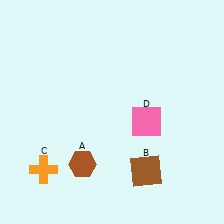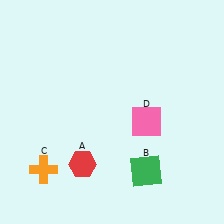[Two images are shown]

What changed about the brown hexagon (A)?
In Image 1, A is brown. In Image 2, it changed to red.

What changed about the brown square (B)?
In Image 1, B is brown. In Image 2, it changed to green.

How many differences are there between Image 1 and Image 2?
There are 2 differences between the two images.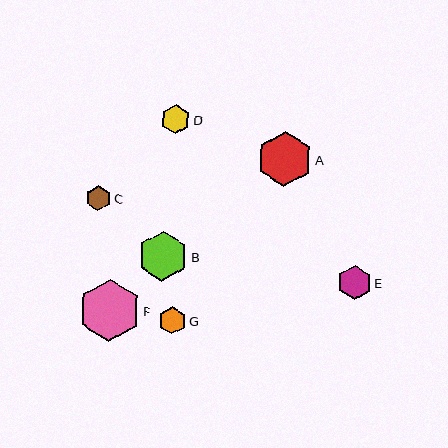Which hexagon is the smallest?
Hexagon C is the smallest with a size of approximately 25 pixels.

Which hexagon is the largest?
Hexagon F is the largest with a size of approximately 62 pixels.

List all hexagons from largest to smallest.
From largest to smallest: F, A, B, E, D, G, C.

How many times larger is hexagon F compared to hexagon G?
Hexagon F is approximately 2.3 times the size of hexagon G.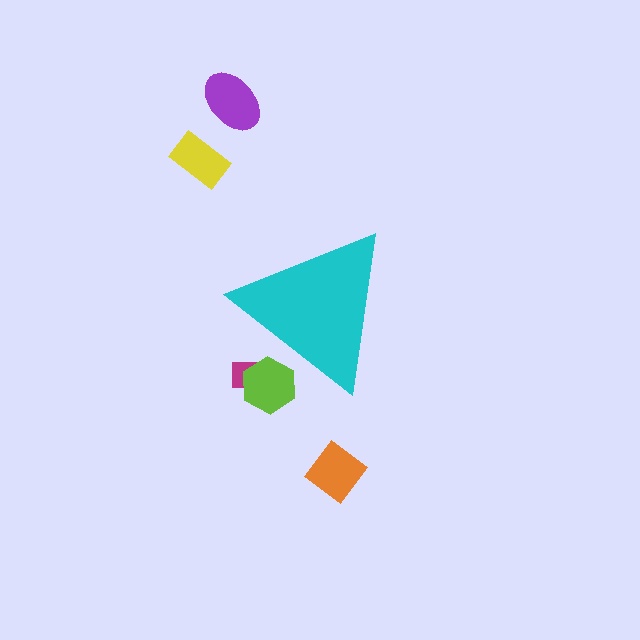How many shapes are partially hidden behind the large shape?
2 shapes are partially hidden.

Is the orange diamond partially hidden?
No, the orange diamond is fully visible.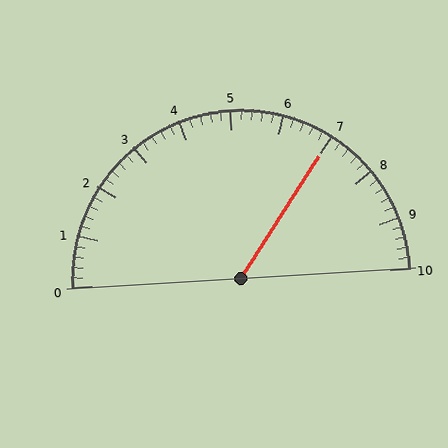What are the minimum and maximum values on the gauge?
The gauge ranges from 0 to 10.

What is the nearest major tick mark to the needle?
The nearest major tick mark is 7.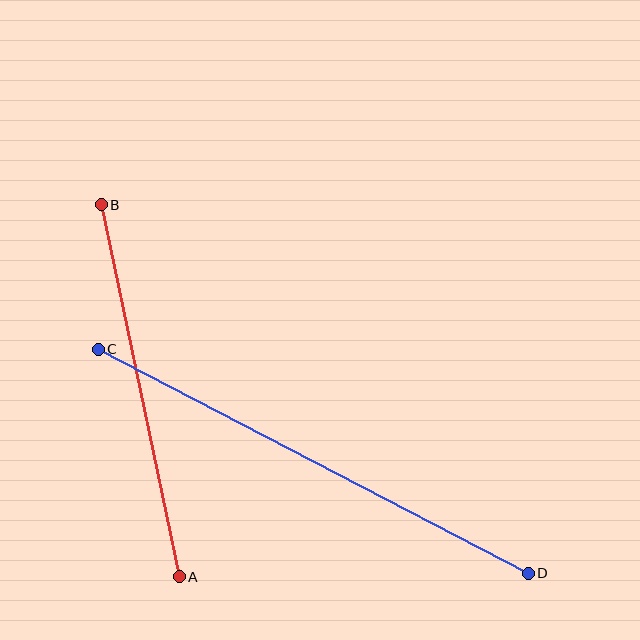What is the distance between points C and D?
The distance is approximately 484 pixels.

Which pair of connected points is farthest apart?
Points C and D are farthest apart.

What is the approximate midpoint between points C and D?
The midpoint is at approximately (313, 461) pixels.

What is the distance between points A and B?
The distance is approximately 380 pixels.